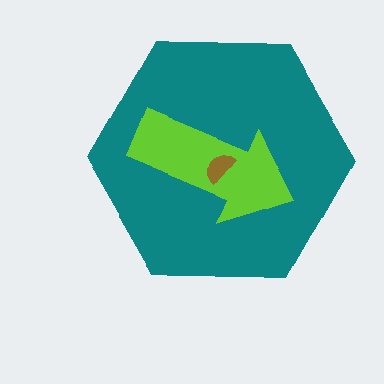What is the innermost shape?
The brown semicircle.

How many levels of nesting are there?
3.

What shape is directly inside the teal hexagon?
The lime arrow.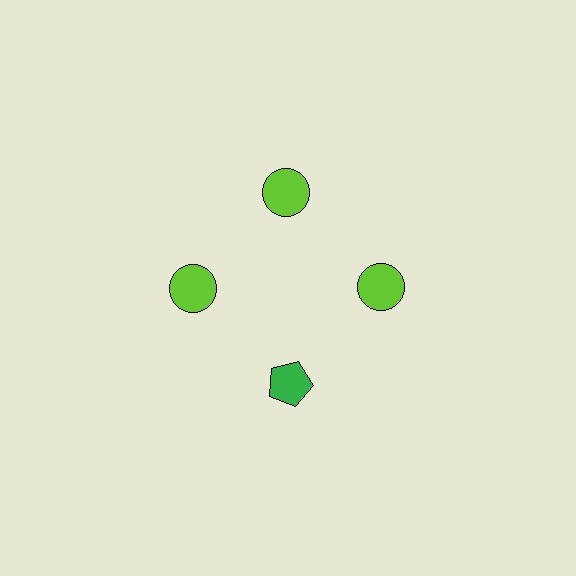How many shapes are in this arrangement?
There are 4 shapes arranged in a ring pattern.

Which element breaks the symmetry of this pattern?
The green pentagon at roughly the 6 o'clock position breaks the symmetry. All other shapes are lime circles.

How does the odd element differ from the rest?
It differs in both color (green instead of lime) and shape (pentagon instead of circle).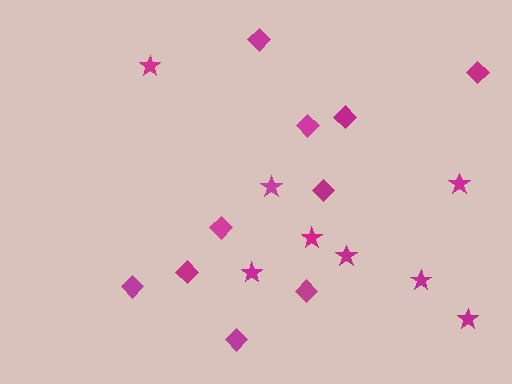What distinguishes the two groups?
There are 2 groups: one group of diamonds (10) and one group of stars (8).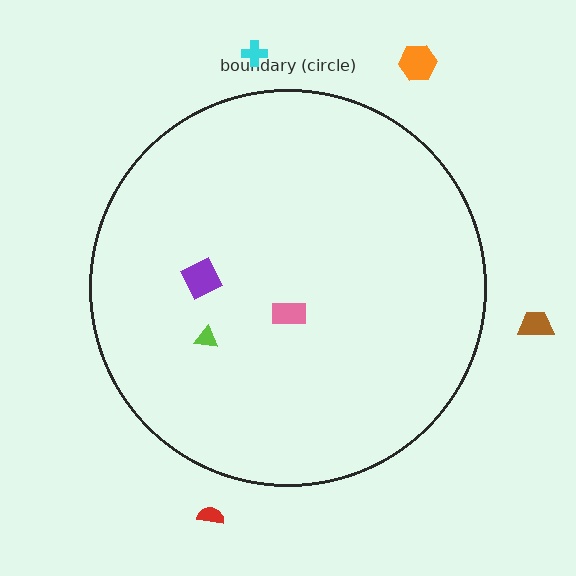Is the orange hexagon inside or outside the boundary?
Outside.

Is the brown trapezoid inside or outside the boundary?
Outside.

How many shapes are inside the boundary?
3 inside, 4 outside.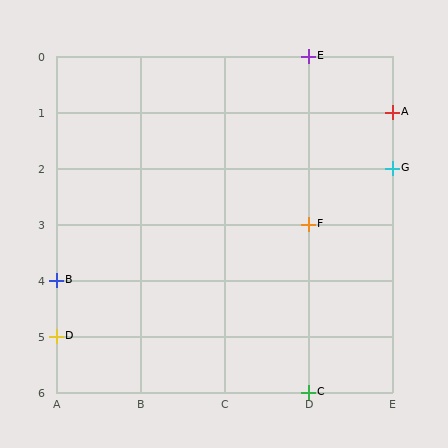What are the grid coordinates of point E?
Point E is at grid coordinates (D, 0).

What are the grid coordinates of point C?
Point C is at grid coordinates (D, 6).